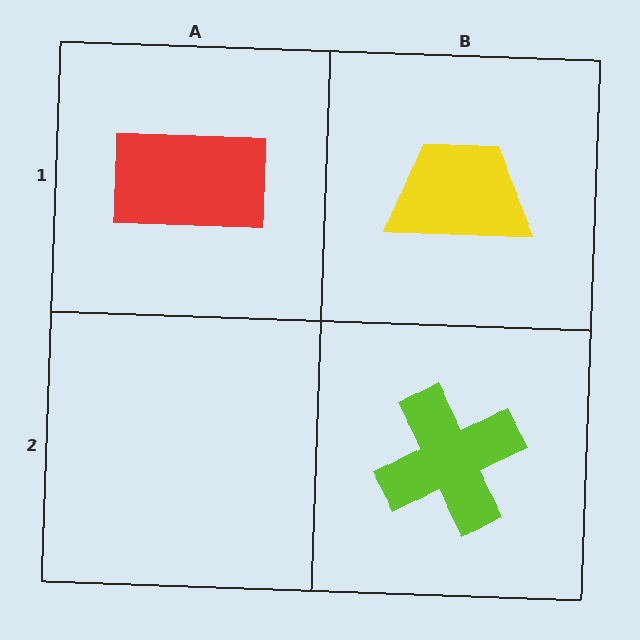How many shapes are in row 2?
1 shape.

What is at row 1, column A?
A red rectangle.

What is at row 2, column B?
A lime cross.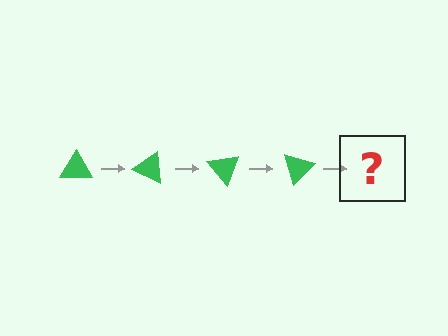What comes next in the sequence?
The next element should be a green triangle rotated 100 degrees.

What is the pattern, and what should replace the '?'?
The pattern is that the triangle rotates 25 degrees each step. The '?' should be a green triangle rotated 100 degrees.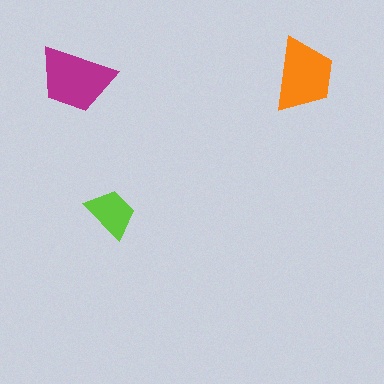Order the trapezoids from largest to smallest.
the magenta one, the orange one, the lime one.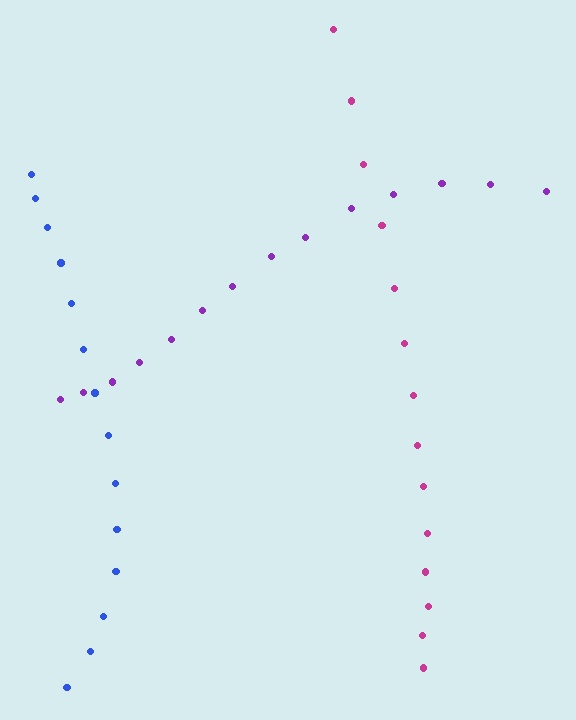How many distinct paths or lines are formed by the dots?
There are 3 distinct paths.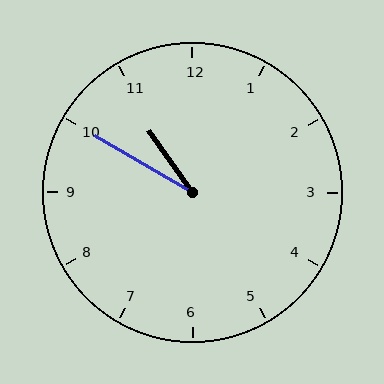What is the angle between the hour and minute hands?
Approximately 25 degrees.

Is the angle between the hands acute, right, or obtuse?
It is acute.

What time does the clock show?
10:50.